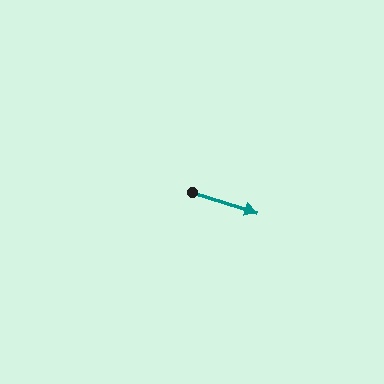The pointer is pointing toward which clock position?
Roughly 4 o'clock.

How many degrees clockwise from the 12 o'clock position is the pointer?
Approximately 107 degrees.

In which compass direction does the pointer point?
East.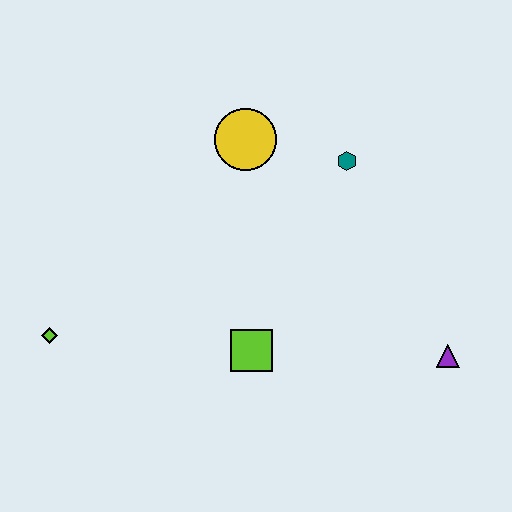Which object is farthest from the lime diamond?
The purple triangle is farthest from the lime diamond.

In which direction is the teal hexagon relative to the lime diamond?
The teal hexagon is to the right of the lime diamond.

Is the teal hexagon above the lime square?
Yes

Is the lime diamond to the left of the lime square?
Yes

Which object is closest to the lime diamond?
The lime square is closest to the lime diamond.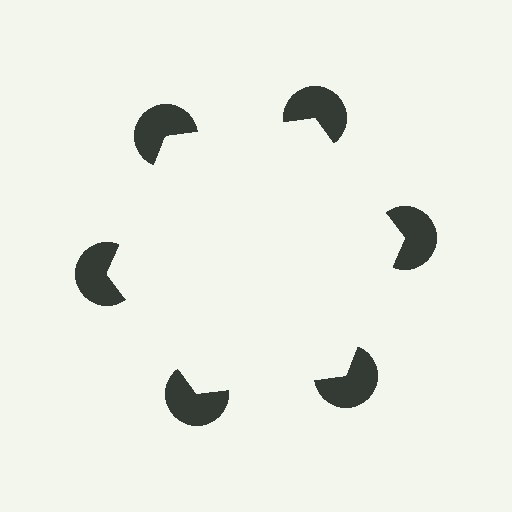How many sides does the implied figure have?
6 sides.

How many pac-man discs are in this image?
There are 6 — one at each vertex of the illusory hexagon.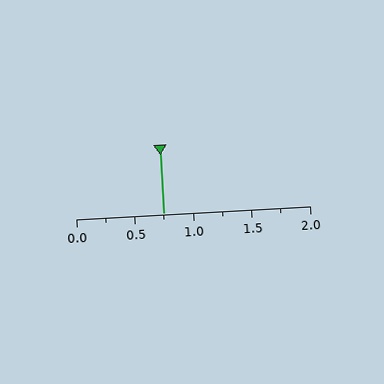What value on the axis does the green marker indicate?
The marker indicates approximately 0.75.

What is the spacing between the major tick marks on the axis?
The major ticks are spaced 0.5 apart.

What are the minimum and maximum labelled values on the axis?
The axis runs from 0.0 to 2.0.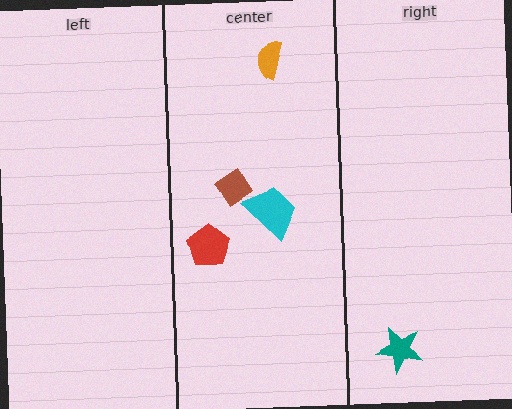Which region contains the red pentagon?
The center region.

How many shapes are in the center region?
4.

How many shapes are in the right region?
1.